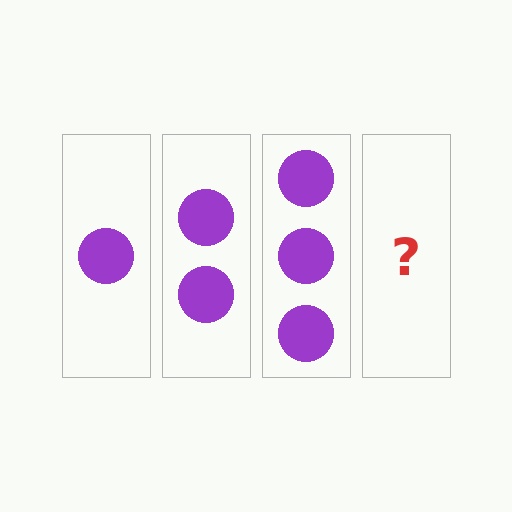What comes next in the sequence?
The next element should be 4 circles.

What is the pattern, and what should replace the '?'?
The pattern is that each step adds one more circle. The '?' should be 4 circles.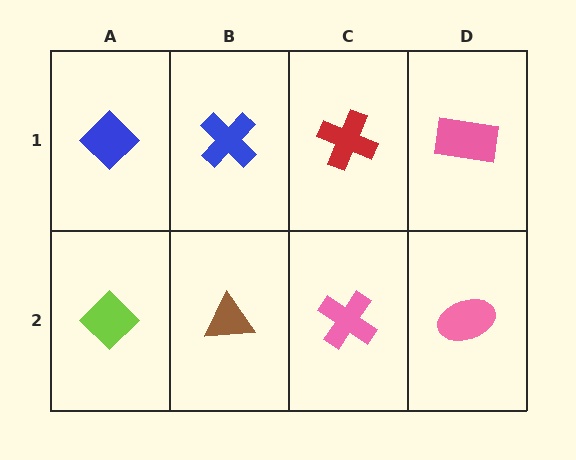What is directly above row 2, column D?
A pink rectangle.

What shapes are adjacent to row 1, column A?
A lime diamond (row 2, column A), a blue cross (row 1, column B).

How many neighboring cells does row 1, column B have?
3.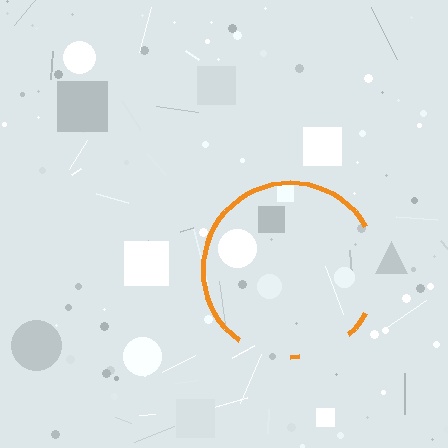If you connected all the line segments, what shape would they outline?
They would outline a circle.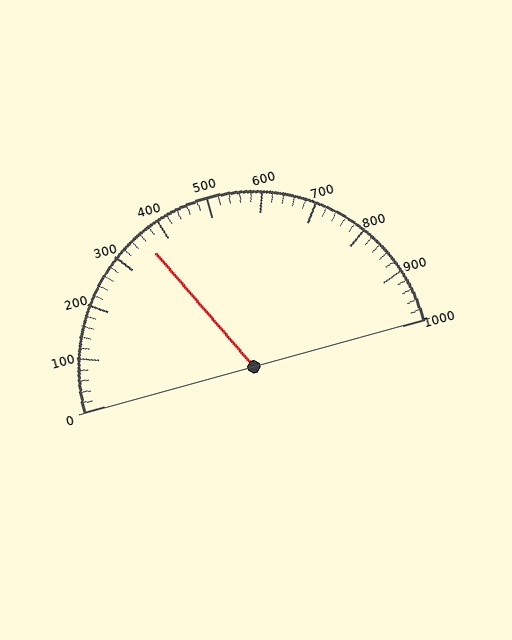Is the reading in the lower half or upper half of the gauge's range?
The reading is in the lower half of the range (0 to 1000).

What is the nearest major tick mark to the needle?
The nearest major tick mark is 400.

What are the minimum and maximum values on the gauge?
The gauge ranges from 0 to 1000.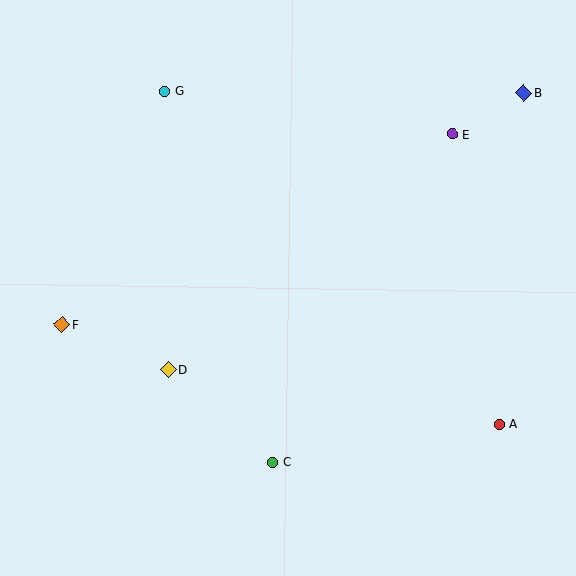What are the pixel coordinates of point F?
Point F is at (62, 324).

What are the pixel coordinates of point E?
Point E is at (453, 134).